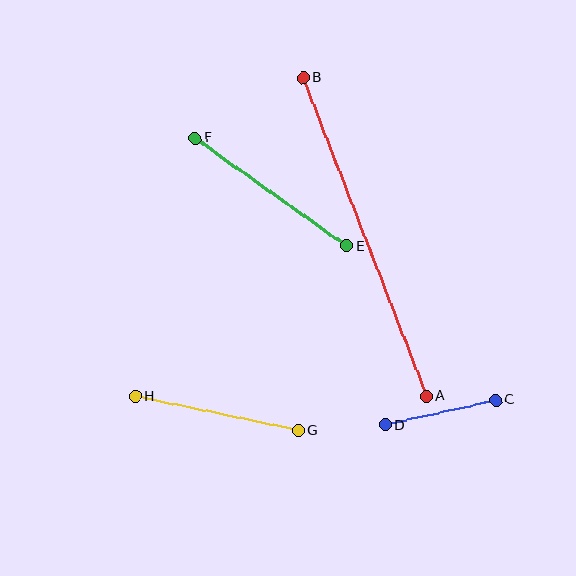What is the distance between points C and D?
The distance is approximately 113 pixels.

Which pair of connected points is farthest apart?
Points A and B are farthest apart.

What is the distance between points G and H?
The distance is approximately 166 pixels.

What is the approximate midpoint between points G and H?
The midpoint is at approximately (217, 413) pixels.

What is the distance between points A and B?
The distance is approximately 342 pixels.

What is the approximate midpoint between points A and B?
The midpoint is at approximately (365, 237) pixels.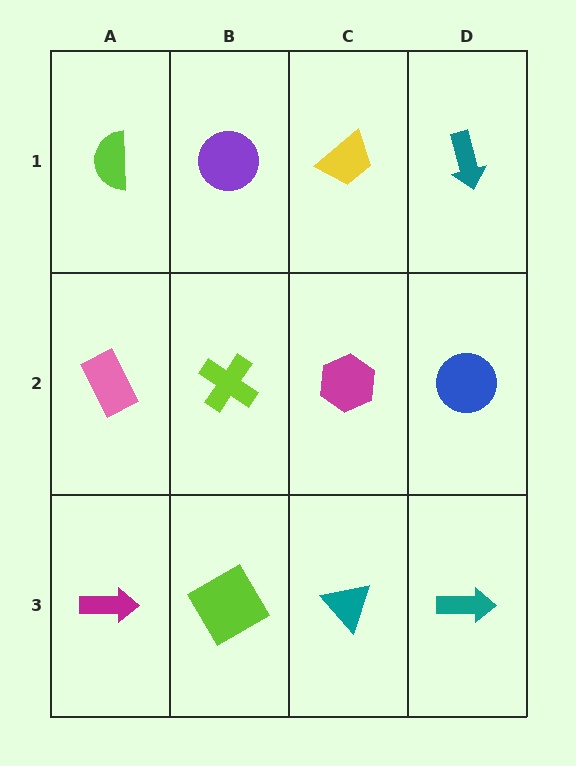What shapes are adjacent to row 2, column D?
A teal arrow (row 1, column D), a teal arrow (row 3, column D), a magenta hexagon (row 2, column C).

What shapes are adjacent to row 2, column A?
A lime semicircle (row 1, column A), a magenta arrow (row 3, column A), a lime cross (row 2, column B).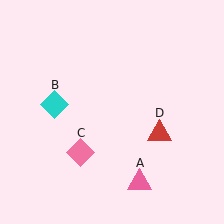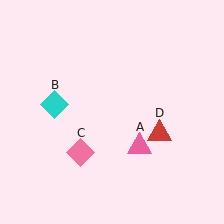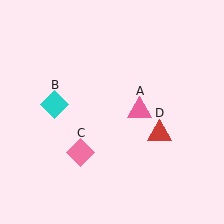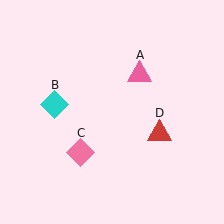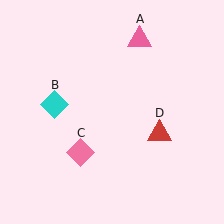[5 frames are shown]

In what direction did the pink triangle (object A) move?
The pink triangle (object A) moved up.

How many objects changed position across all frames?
1 object changed position: pink triangle (object A).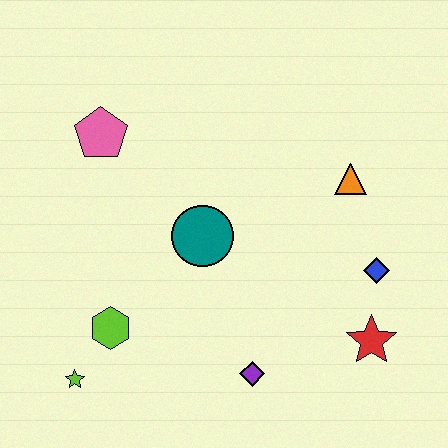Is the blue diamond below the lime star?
No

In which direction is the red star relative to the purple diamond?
The red star is to the right of the purple diamond.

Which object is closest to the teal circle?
The lime hexagon is closest to the teal circle.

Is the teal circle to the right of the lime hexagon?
Yes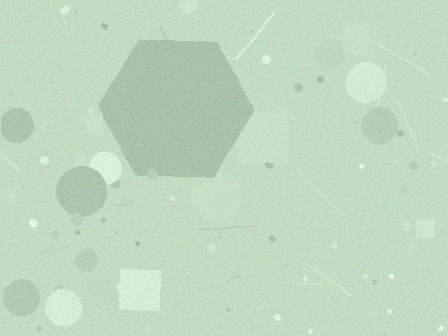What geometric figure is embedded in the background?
A hexagon is embedded in the background.